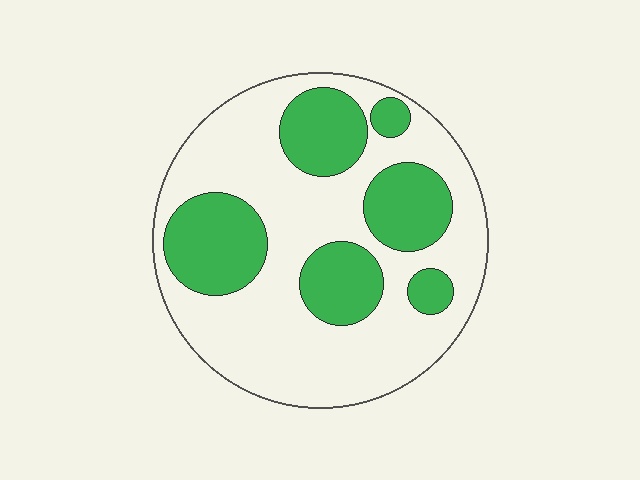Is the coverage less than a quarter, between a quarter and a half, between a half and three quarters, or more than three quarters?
Between a quarter and a half.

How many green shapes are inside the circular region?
6.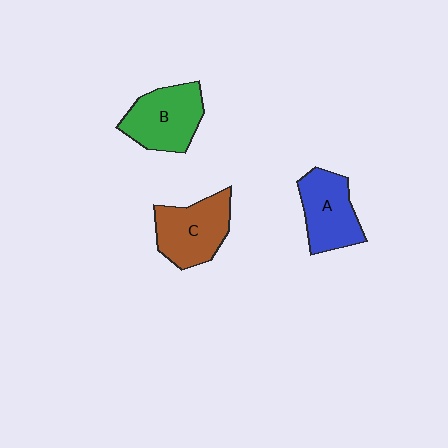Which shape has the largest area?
Shape B (green).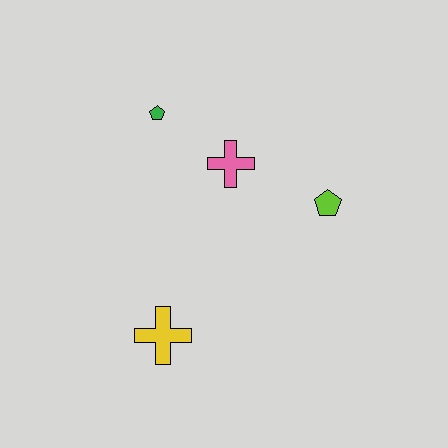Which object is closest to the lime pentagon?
The pink cross is closest to the lime pentagon.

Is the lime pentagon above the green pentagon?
No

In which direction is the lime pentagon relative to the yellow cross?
The lime pentagon is to the right of the yellow cross.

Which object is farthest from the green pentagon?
The yellow cross is farthest from the green pentagon.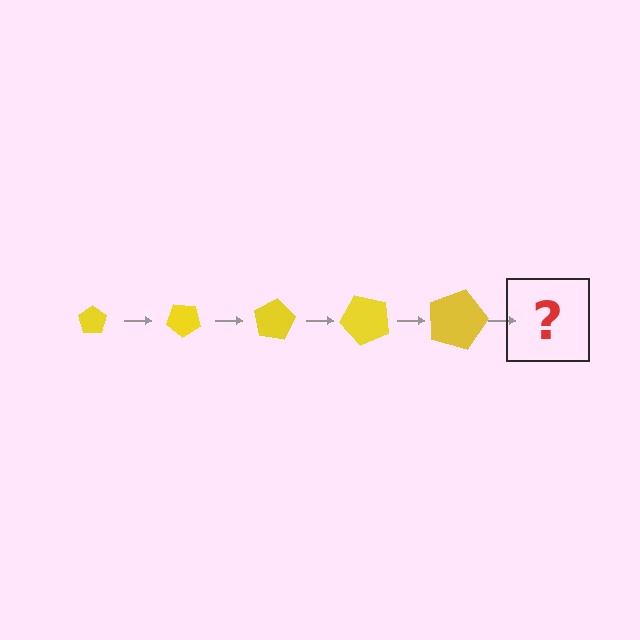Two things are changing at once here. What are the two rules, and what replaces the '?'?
The two rules are that the pentagon grows larger each step and it rotates 40 degrees each step. The '?' should be a pentagon, larger than the previous one and rotated 200 degrees from the start.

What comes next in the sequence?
The next element should be a pentagon, larger than the previous one and rotated 200 degrees from the start.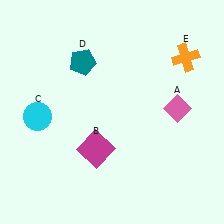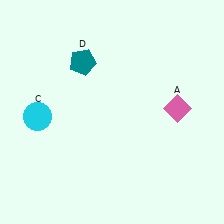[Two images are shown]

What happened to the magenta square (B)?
The magenta square (B) was removed in Image 2. It was in the bottom-left area of Image 1.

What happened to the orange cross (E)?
The orange cross (E) was removed in Image 2. It was in the top-right area of Image 1.